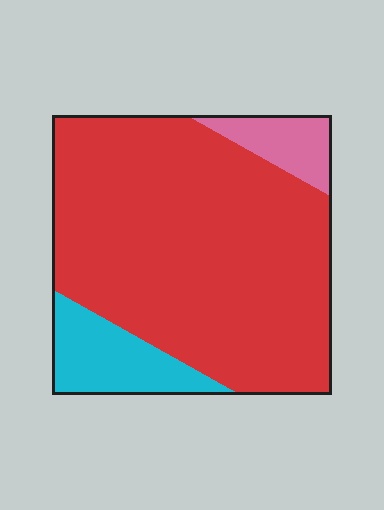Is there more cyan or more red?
Red.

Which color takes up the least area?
Pink, at roughly 10%.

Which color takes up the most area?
Red, at roughly 80%.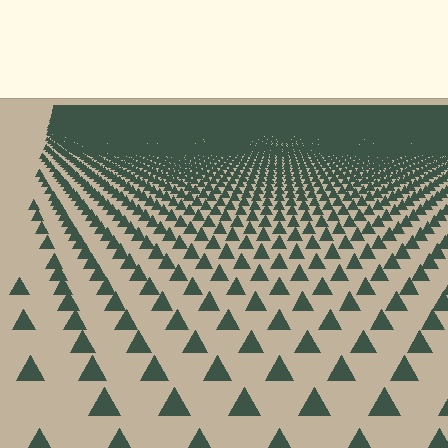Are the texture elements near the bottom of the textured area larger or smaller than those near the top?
Larger. Near the bottom, elements are closer to the viewer and appear at a bigger on-screen size.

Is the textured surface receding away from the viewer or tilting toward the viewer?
The surface is receding away from the viewer. Texture elements get smaller and denser toward the top.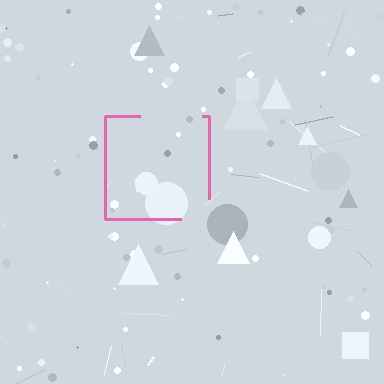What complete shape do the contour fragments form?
The contour fragments form a square.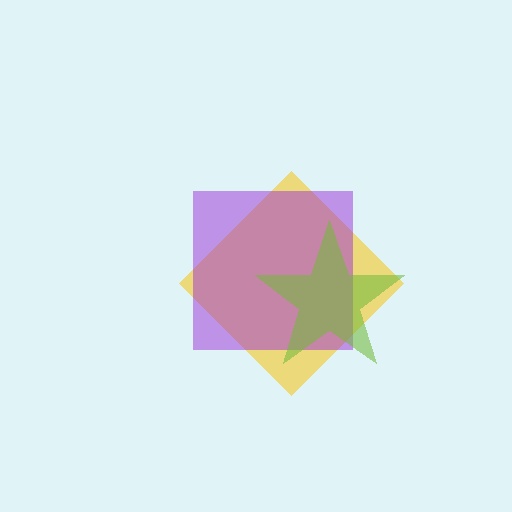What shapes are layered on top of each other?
The layered shapes are: a yellow diamond, a purple square, a lime star.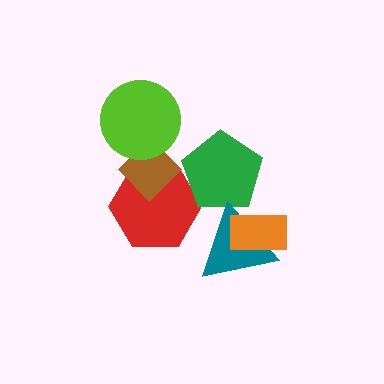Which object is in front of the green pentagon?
The teal triangle is in front of the green pentagon.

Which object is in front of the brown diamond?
The lime circle is in front of the brown diamond.